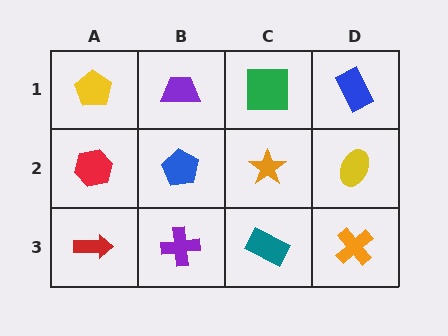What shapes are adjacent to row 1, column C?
An orange star (row 2, column C), a purple trapezoid (row 1, column B), a blue rectangle (row 1, column D).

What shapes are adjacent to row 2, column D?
A blue rectangle (row 1, column D), an orange cross (row 3, column D), an orange star (row 2, column C).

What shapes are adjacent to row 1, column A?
A red hexagon (row 2, column A), a purple trapezoid (row 1, column B).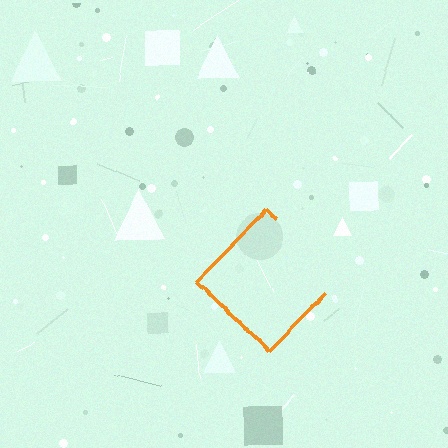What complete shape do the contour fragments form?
The contour fragments form a diamond.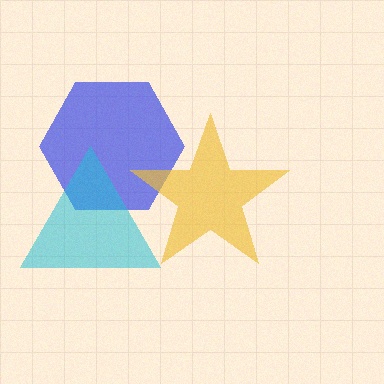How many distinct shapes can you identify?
There are 3 distinct shapes: a blue hexagon, a yellow star, a cyan triangle.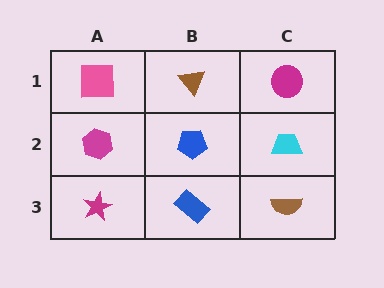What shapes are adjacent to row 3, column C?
A cyan trapezoid (row 2, column C), a blue rectangle (row 3, column B).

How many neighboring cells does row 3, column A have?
2.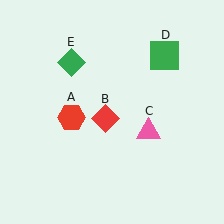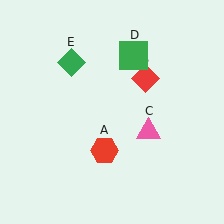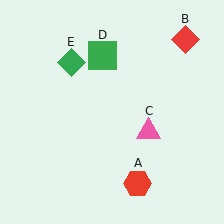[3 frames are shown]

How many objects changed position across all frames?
3 objects changed position: red hexagon (object A), red diamond (object B), green square (object D).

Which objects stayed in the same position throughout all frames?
Pink triangle (object C) and green diamond (object E) remained stationary.